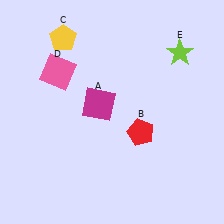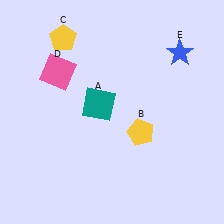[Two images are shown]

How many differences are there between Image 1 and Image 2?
There are 3 differences between the two images.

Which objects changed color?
A changed from magenta to teal. B changed from red to yellow. E changed from lime to blue.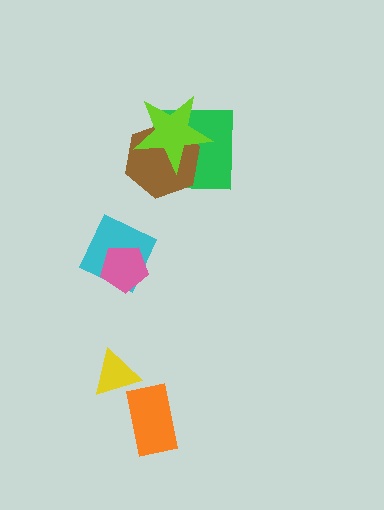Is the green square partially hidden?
Yes, it is partially covered by another shape.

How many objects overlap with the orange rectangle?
0 objects overlap with the orange rectangle.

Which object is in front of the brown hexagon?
The lime star is in front of the brown hexagon.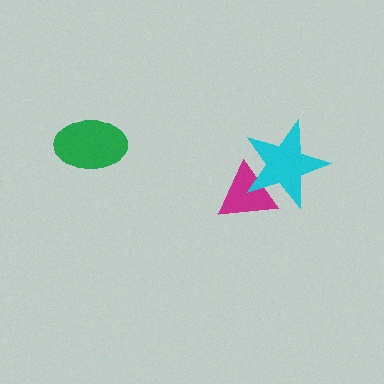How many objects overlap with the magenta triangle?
1 object overlaps with the magenta triangle.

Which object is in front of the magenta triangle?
The cyan star is in front of the magenta triangle.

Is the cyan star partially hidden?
No, no other shape covers it.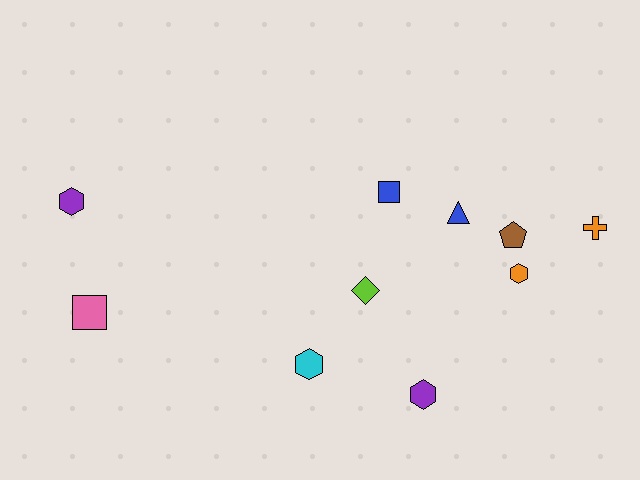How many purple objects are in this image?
There are 2 purple objects.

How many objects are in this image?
There are 10 objects.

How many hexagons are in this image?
There are 4 hexagons.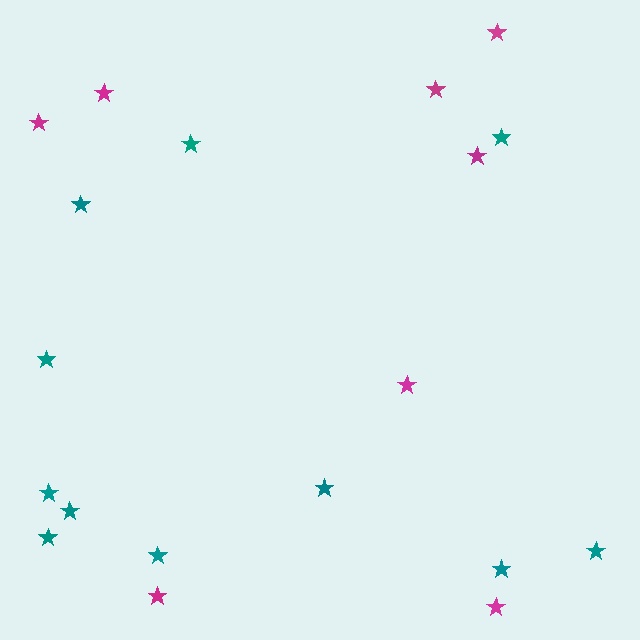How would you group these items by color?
There are 2 groups: one group of teal stars (11) and one group of magenta stars (8).